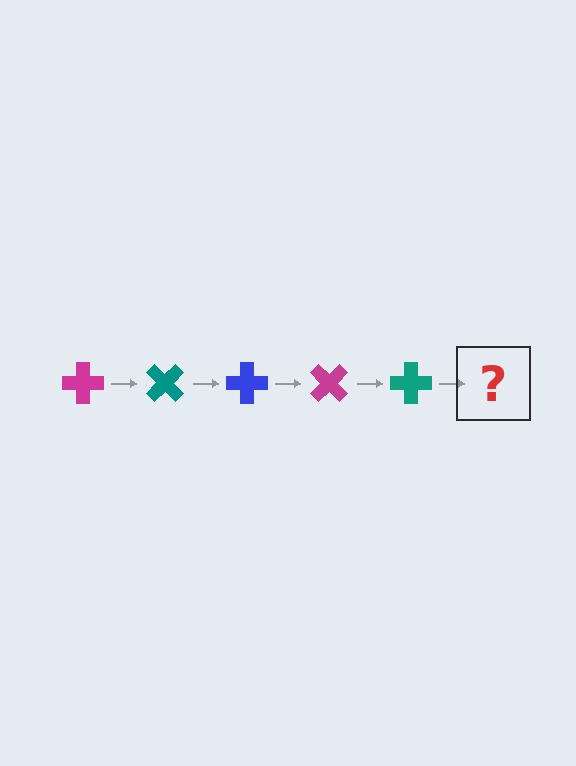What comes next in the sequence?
The next element should be a blue cross, rotated 225 degrees from the start.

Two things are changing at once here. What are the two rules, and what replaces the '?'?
The two rules are that it rotates 45 degrees each step and the color cycles through magenta, teal, and blue. The '?' should be a blue cross, rotated 225 degrees from the start.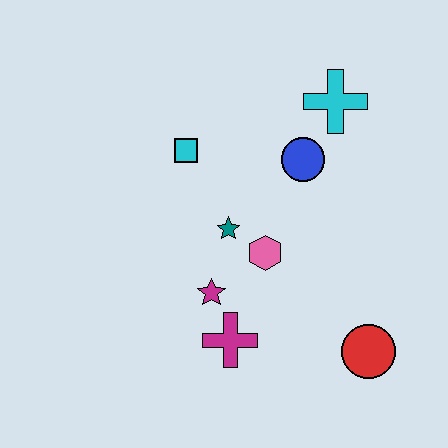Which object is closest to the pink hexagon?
The teal star is closest to the pink hexagon.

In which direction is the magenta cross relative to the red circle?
The magenta cross is to the left of the red circle.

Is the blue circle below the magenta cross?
No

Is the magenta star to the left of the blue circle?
Yes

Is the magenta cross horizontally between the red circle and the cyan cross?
No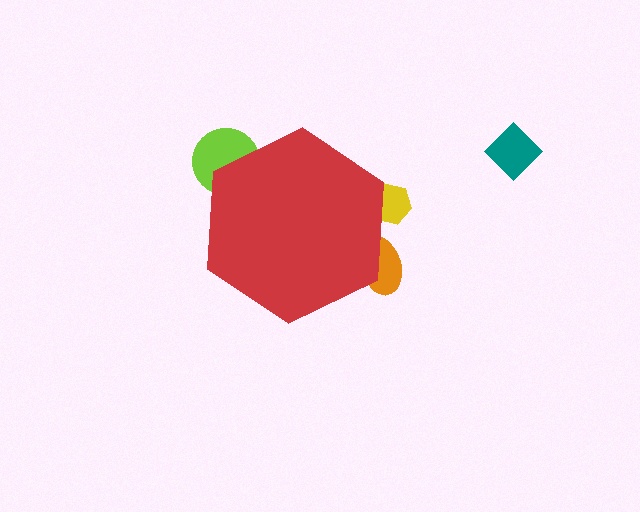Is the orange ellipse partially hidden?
Yes, the orange ellipse is partially hidden behind the red hexagon.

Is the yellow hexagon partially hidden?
Yes, the yellow hexagon is partially hidden behind the red hexagon.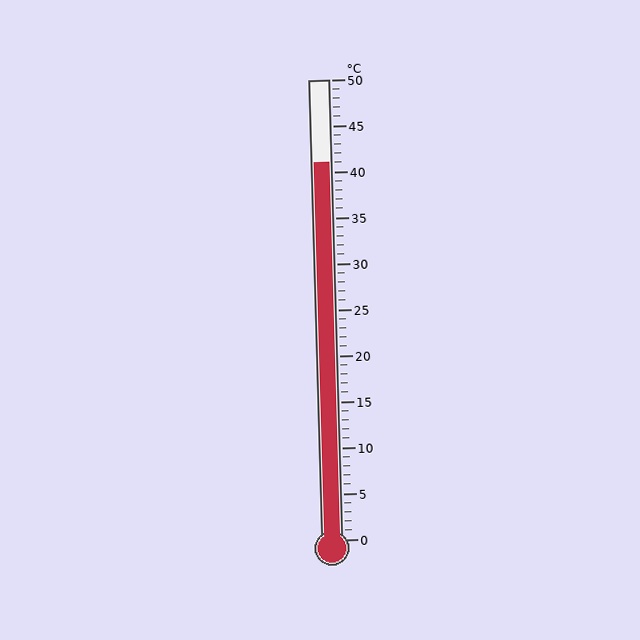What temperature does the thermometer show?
The thermometer shows approximately 41°C.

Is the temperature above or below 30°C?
The temperature is above 30°C.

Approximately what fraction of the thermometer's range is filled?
The thermometer is filled to approximately 80% of its range.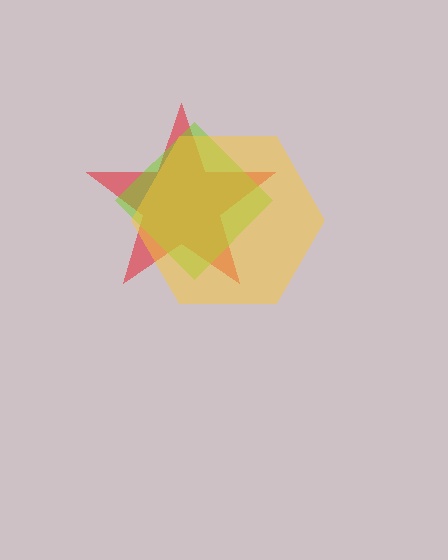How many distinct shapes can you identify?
There are 3 distinct shapes: a red star, a lime diamond, a yellow hexagon.